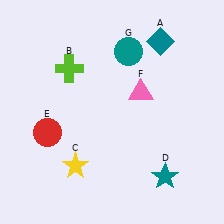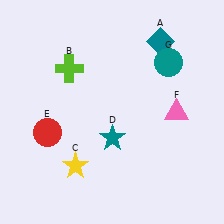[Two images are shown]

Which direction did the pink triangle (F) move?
The pink triangle (F) moved right.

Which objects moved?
The objects that moved are: the teal star (D), the pink triangle (F), the teal circle (G).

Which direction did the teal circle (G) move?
The teal circle (G) moved right.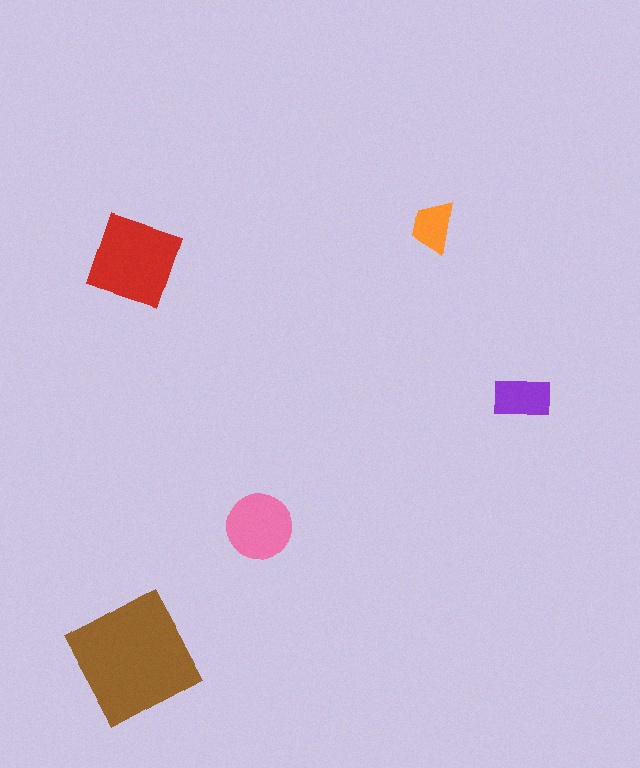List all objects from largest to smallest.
The brown square, the red diamond, the pink circle, the purple rectangle, the orange trapezoid.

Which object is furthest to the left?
The red diamond is leftmost.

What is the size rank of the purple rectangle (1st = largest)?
4th.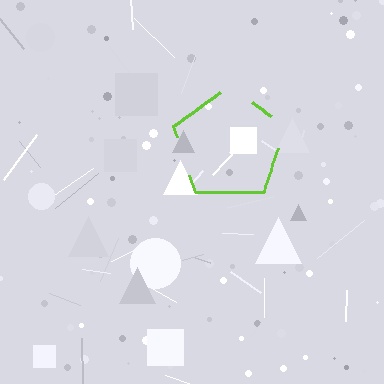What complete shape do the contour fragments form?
The contour fragments form a pentagon.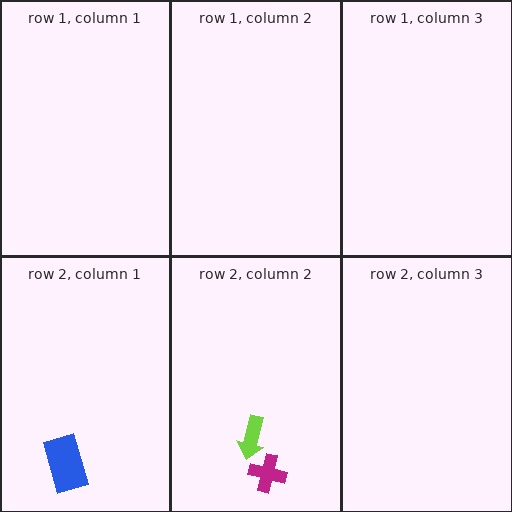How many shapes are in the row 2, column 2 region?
2.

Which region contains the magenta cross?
The row 2, column 2 region.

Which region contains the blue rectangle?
The row 2, column 1 region.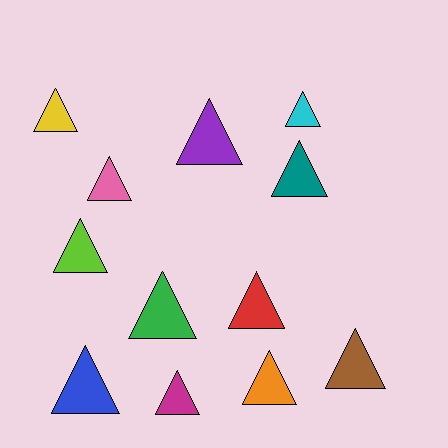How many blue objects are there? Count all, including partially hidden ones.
There is 1 blue object.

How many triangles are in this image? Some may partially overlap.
There are 12 triangles.